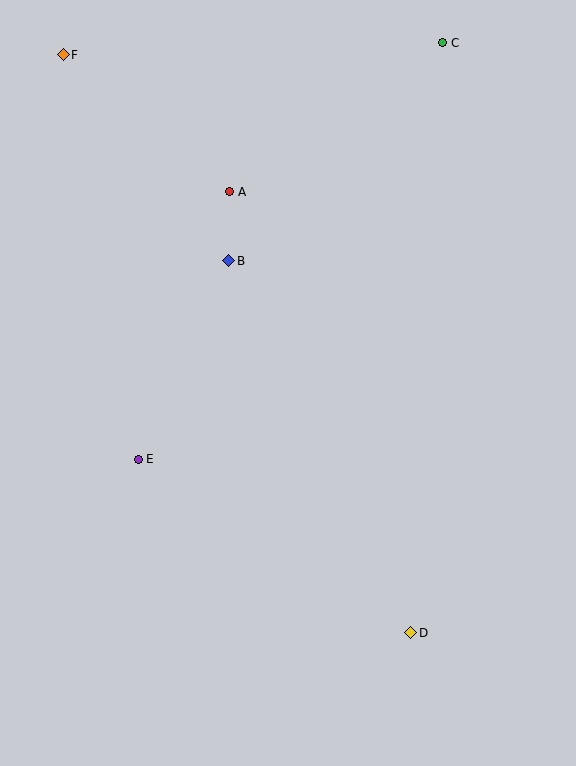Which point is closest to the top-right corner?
Point C is closest to the top-right corner.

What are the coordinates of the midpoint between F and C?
The midpoint between F and C is at (253, 49).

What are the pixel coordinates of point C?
Point C is at (443, 43).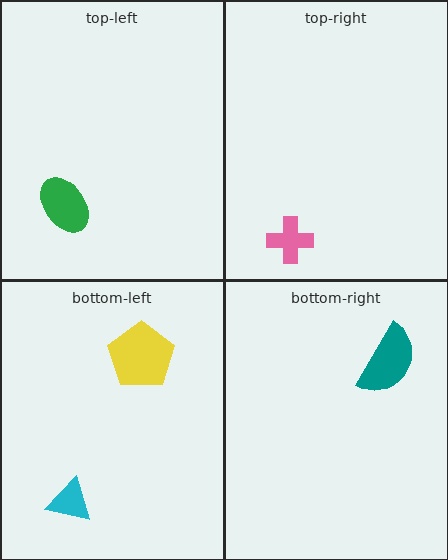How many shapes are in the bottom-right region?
1.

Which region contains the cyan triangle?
The bottom-left region.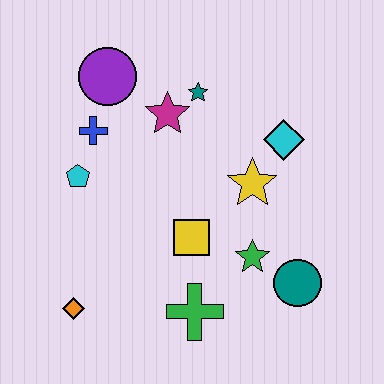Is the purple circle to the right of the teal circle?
No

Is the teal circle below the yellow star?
Yes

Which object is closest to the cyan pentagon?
The blue cross is closest to the cyan pentagon.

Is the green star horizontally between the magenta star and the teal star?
No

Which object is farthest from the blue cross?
The teal circle is farthest from the blue cross.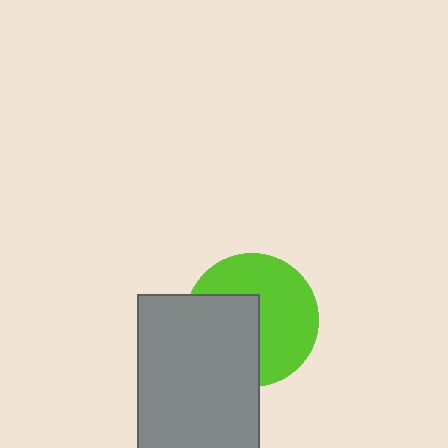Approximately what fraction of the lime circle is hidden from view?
Roughly 42% of the lime circle is hidden behind the gray rectangle.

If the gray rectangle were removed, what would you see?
You would see the complete lime circle.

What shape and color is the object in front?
The object in front is a gray rectangle.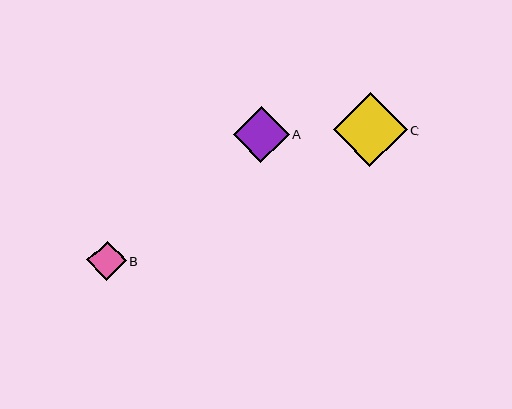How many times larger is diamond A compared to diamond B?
Diamond A is approximately 1.4 times the size of diamond B.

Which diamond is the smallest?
Diamond B is the smallest with a size of approximately 39 pixels.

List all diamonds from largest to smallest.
From largest to smallest: C, A, B.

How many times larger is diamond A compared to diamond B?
Diamond A is approximately 1.4 times the size of diamond B.